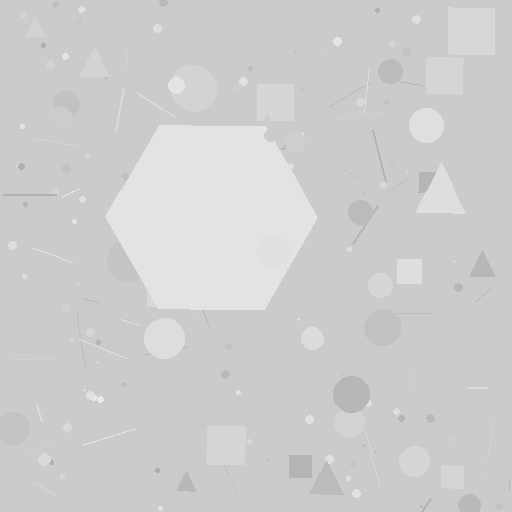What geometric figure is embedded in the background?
A hexagon is embedded in the background.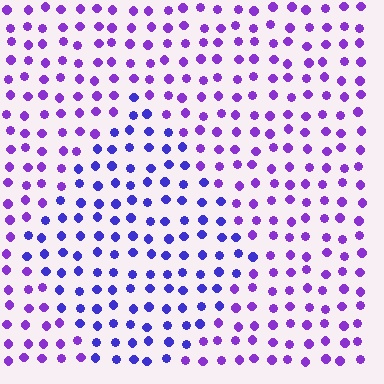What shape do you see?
I see a diamond.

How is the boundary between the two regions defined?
The boundary is defined purely by a slight shift in hue (about 30 degrees). Spacing, size, and orientation are identical on both sides.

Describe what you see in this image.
The image is filled with small purple elements in a uniform arrangement. A diamond-shaped region is visible where the elements are tinted to a slightly different hue, forming a subtle color boundary.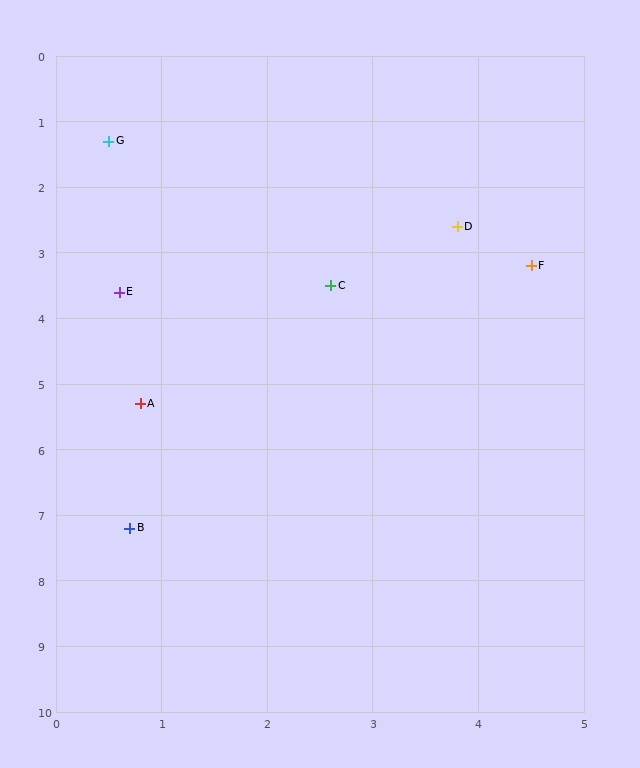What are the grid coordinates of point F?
Point F is at approximately (4.5, 3.2).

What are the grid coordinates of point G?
Point G is at approximately (0.5, 1.3).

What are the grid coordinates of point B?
Point B is at approximately (0.7, 7.2).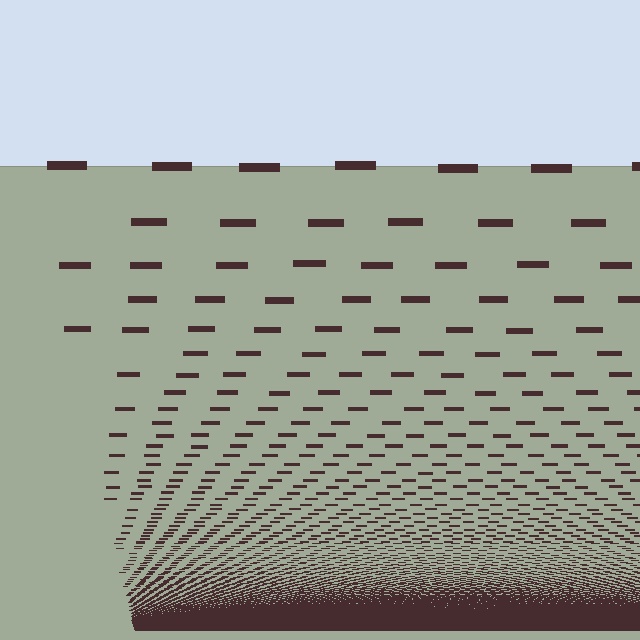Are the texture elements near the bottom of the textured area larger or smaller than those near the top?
Smaller. The gradient is inverted — elements near the bottom are smaller and denser.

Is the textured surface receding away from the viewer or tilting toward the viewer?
The surface appears to tilt toward the viewer. Texture elements get larger and sparser toward the top.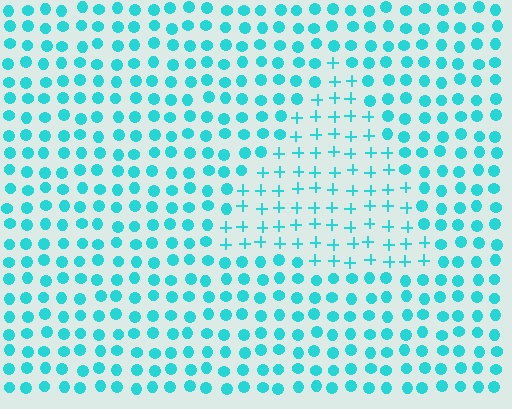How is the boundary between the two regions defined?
The boundary is defined by a change in element shape: plus signs inside vs. circles outside. All elements share the same color and spacing.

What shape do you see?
I see a triangle.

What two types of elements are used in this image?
The image uses plus signs inside the triangle region and circles outside it.